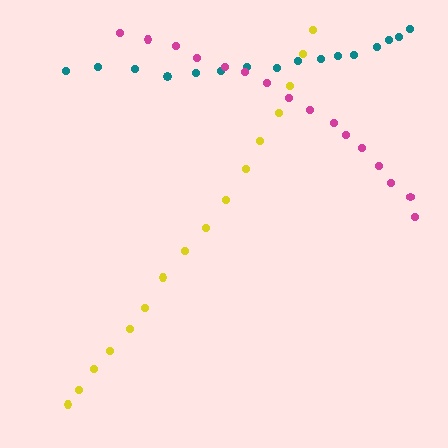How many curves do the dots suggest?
There are 3 distinct paths.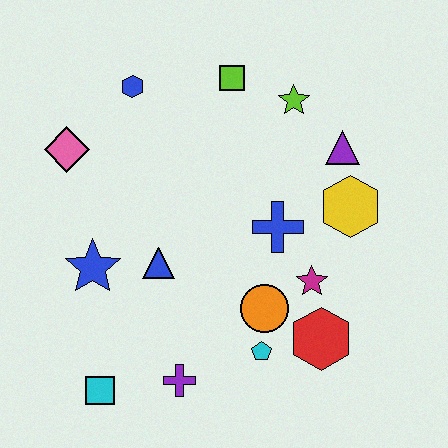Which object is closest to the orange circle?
The cyan pentagon is closest to the orange circle.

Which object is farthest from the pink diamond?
The red hexagon is farthest from the pink diamond.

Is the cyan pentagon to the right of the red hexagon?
No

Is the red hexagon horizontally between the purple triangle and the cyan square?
Yes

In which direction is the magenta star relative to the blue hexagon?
The magenta star is below the blue hexagon.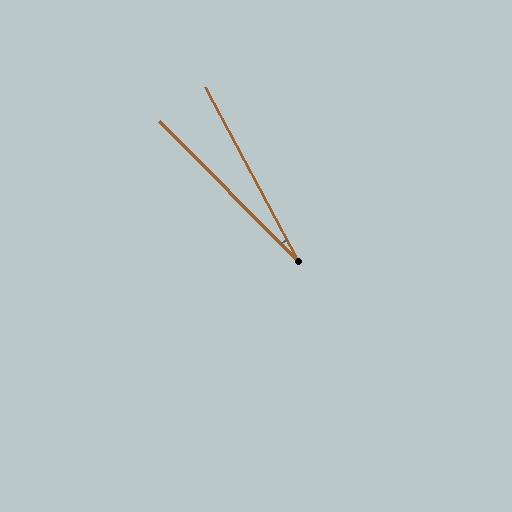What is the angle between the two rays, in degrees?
Approximately 17 degrees.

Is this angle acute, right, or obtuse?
It is acute.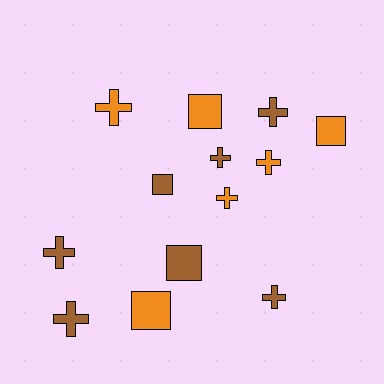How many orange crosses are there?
There are 3 orange crosses.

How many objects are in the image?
There are 13 objects.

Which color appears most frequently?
Brown, with 7 objects.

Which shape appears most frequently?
Cross, with 8 objects.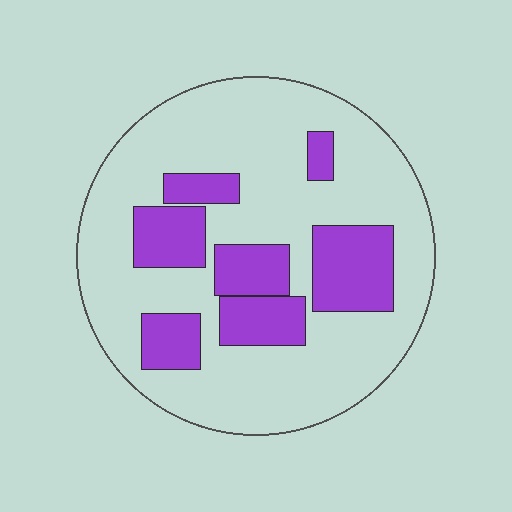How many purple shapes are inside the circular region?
7.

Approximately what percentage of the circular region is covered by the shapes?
Approximately 25%.